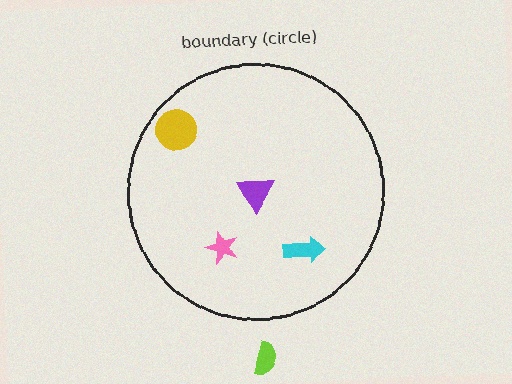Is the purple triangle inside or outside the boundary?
Inside.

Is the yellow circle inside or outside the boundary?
Inside.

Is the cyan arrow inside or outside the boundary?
Inside.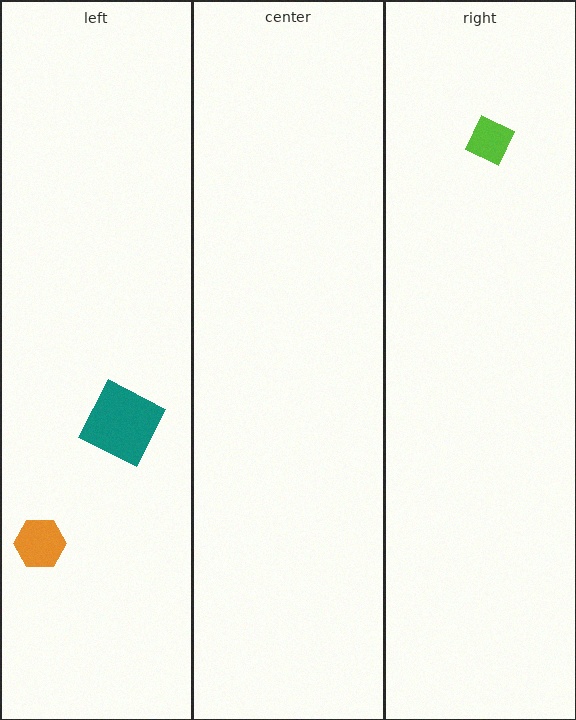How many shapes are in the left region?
2.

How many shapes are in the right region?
1.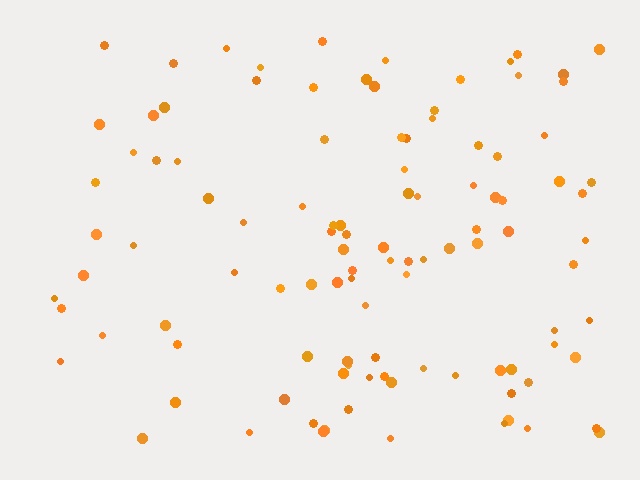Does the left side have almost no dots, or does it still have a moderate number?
Still a moderate number, just noticeably fewer than the right.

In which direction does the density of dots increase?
From left to right, with the right side densest.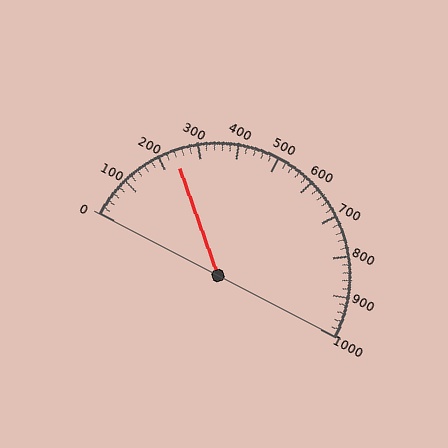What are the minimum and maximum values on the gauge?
The gauge ranges from 0 to 1000.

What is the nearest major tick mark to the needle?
The nearest major tick mark is 200.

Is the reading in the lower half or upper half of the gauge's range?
The reading is in the lower half of the range (0 to 1000).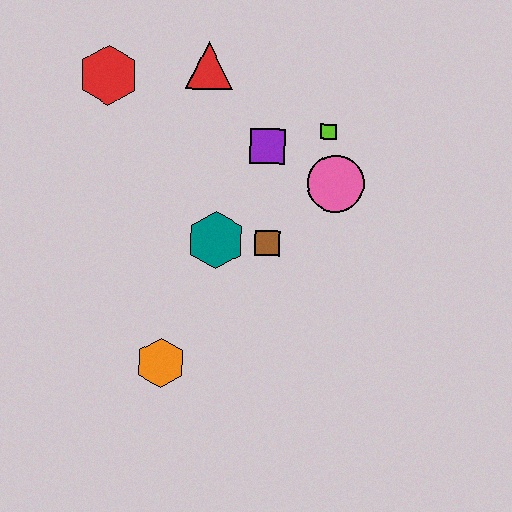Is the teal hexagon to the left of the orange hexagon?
No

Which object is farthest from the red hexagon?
The orange hexagon is farthest from the red hexagon.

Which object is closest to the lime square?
The pink circle is closest to the lime square.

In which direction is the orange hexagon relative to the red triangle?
The orange hexagon is below the red triangle.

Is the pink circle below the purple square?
Yes